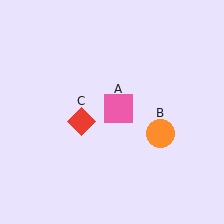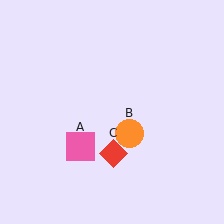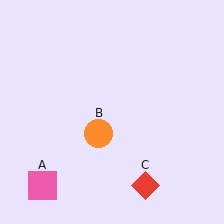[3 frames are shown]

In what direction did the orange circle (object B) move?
The orange circle (object B) moved left.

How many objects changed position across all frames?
3 objects changed position: pink square (object A), orange circle (object B), red diamond (object C).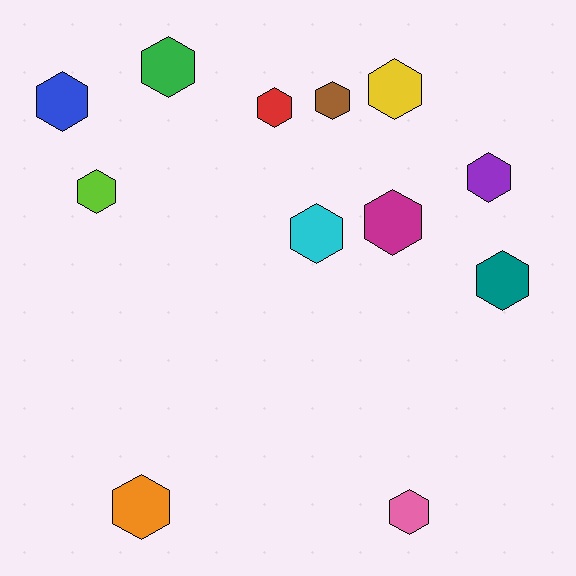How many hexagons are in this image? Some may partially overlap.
There are 12 hexagons.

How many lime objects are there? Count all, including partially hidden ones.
There is 1 lime object.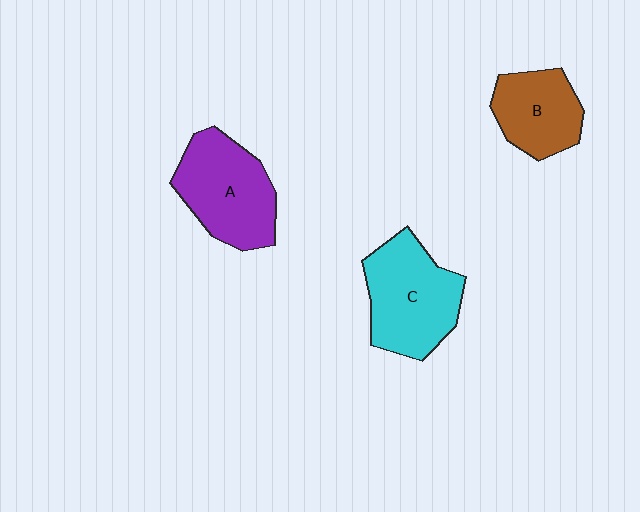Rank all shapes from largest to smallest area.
From largest to smallest: C (cyan), A (purple), B (brown).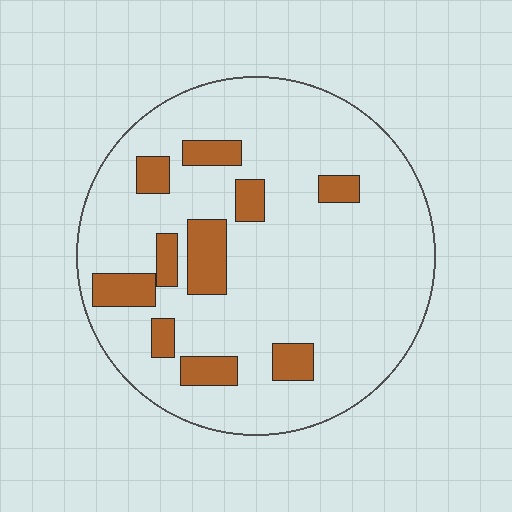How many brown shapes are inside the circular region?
10.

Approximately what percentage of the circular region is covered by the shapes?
Approximately 15%.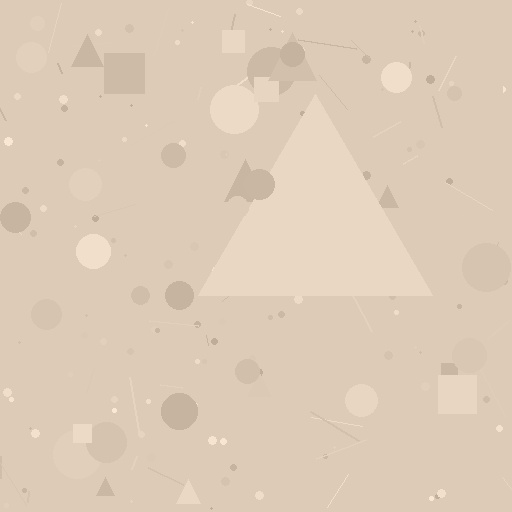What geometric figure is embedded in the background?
A triangle is embedded in the background.